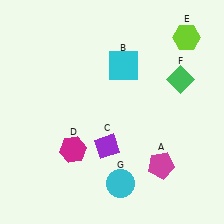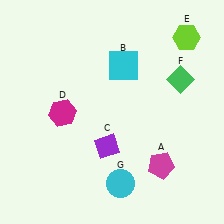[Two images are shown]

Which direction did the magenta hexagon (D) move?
The magenta hexagon (D) moved up.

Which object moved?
The magenta hexagon (D) moved up.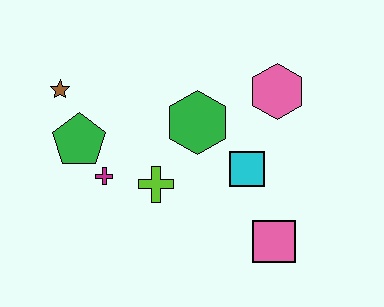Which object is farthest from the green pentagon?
The pink square is farthest from the green pentagon.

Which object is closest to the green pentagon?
The magenta cross is closest to the green pentagon.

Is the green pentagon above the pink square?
Yes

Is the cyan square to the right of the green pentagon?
Yes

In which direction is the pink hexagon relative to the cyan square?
The pink hexagon is above the cyan square.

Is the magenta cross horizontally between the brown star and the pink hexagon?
Yes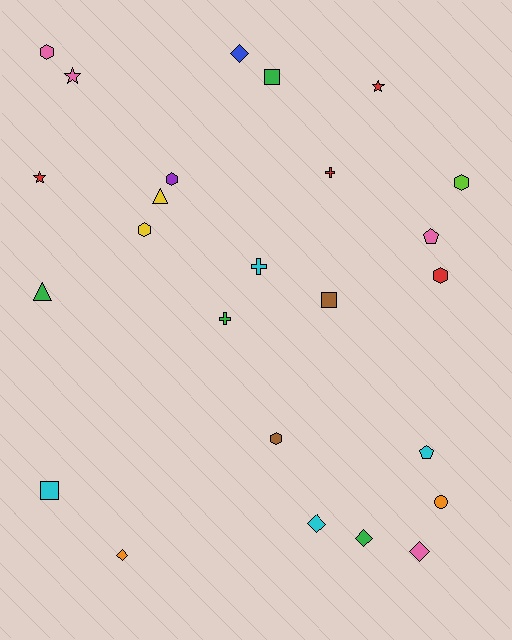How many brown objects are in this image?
There are 2 brown objects.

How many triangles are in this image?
There are 2 triangles.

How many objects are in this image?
There are 25 objects.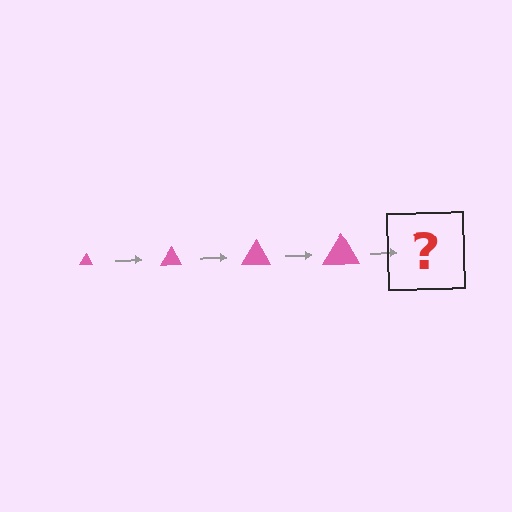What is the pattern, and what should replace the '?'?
The pattern is that the triangle gets progressively larger each step. The '?' should be a pink triangle, larger than the previous one.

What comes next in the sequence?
The next element should be a pink triangle, larger than the previous one.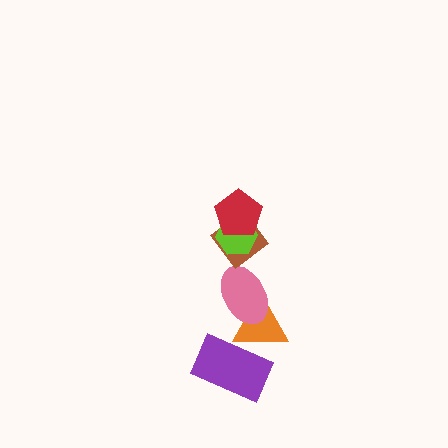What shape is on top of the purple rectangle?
The orange triangle is on top of the purple rectangle.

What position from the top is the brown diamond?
The brown diamond is 3rd from the top.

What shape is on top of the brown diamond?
The lime hexagon is on top of the brown diamond.